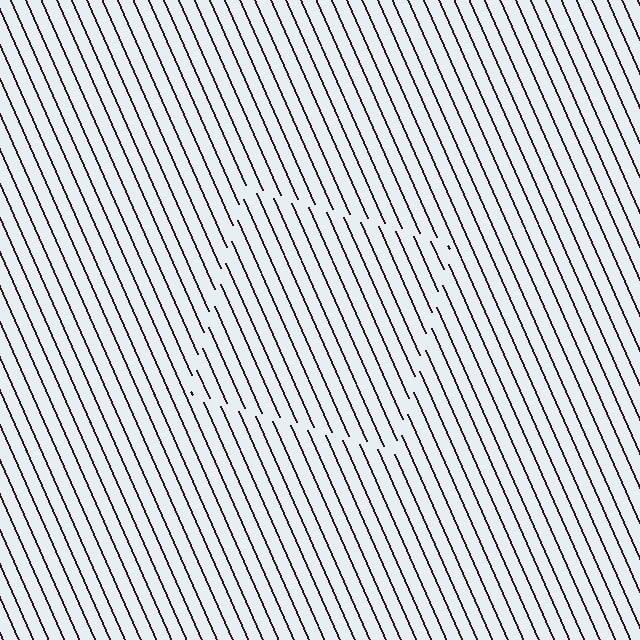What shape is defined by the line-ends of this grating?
An illusory square. The interior of the shape contains the same grating, shifted by half a period — the contour is defined by the phase discontinuity where line-ends from the inner and outer gratings abut.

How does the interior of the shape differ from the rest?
The interior of the shape contains the same grating, shifted by half a period — the contour is defined by the phase discontinuity where line-ends from the inner and outer gratings abut.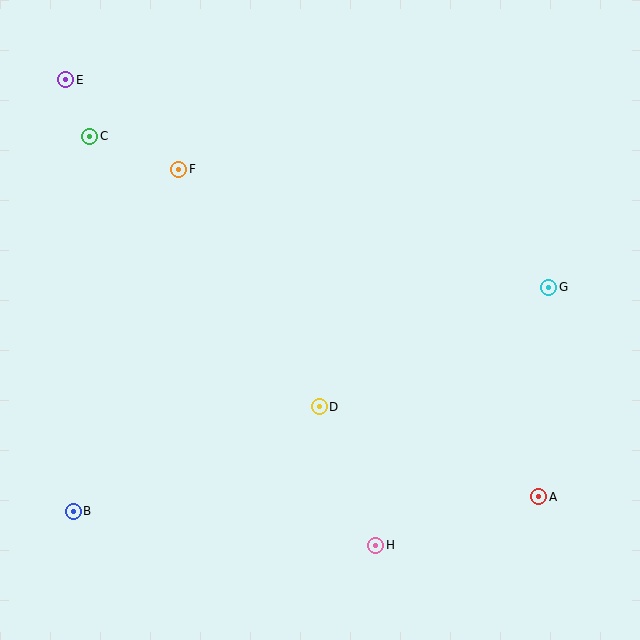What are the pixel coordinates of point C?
Point C is at (90, 136).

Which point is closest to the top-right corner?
Point G is closest to the top-right corner.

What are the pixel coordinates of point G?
Point G is at (549, 287).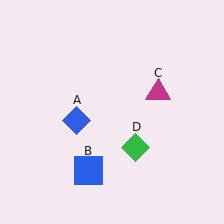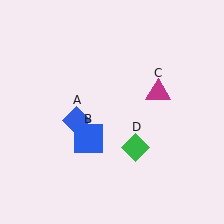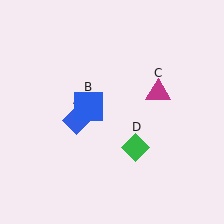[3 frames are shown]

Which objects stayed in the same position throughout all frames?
Blue diamond (object A) and magenta triangle (object C) and green diamond (object D) remained stationary.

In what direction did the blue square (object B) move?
The blue square (object B) moved up.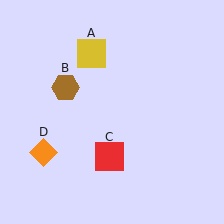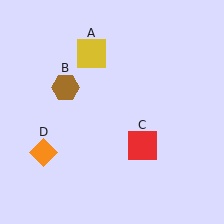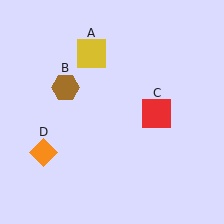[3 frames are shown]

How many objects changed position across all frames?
1 object changed position: red square (object C).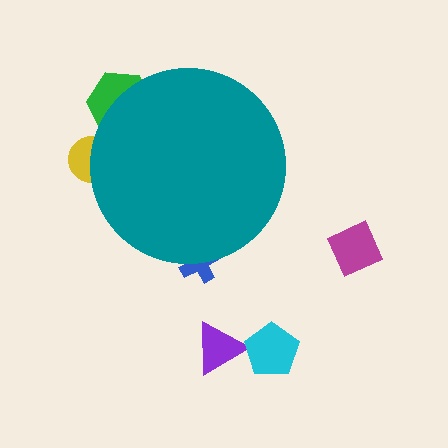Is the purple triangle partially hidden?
No, the purple triangle is fully visible.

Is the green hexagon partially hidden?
Yes, the green hexagon is partially hidden behind the teal circle.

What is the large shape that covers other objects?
A teal circle.